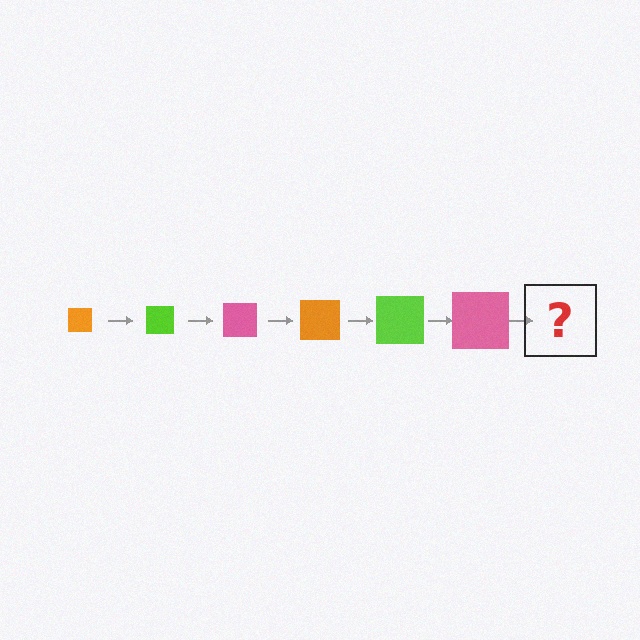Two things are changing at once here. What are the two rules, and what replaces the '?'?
The two rules are that the square grows larger each step and the color cycles through orange, lime, and pink. The '?' should be an orange square, larger than the previous one.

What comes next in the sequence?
The next element should be an orange square, larger than the previous one.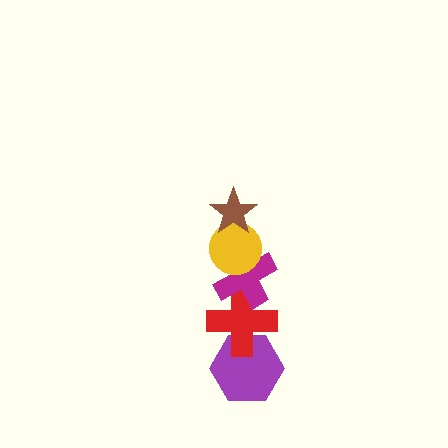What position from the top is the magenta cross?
The magenta cross is 3rd from the top.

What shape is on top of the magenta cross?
The yellow circle is on top of the magenta cross.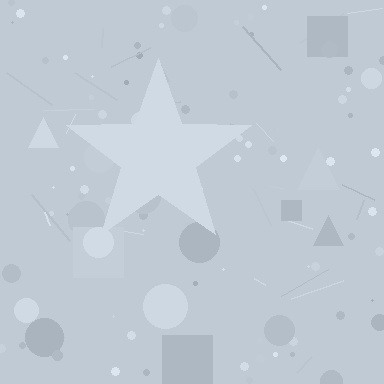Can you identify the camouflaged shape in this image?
The camouflaged shape is a star.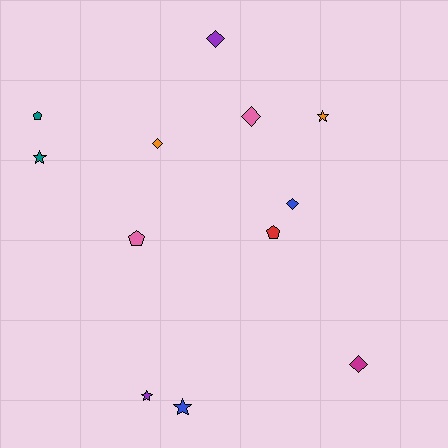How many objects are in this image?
There are 12 objects.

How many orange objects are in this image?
There are 2 orange objects.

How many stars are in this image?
There are 4 stars.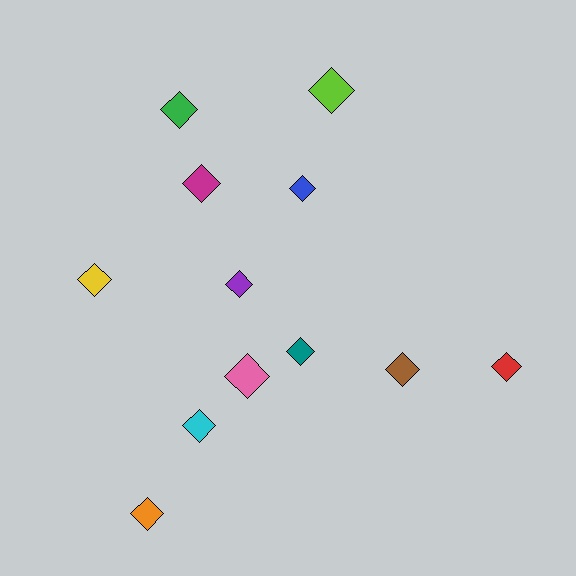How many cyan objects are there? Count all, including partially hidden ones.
There is 1 cyan object.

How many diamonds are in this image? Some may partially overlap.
There are 12 diamonds.